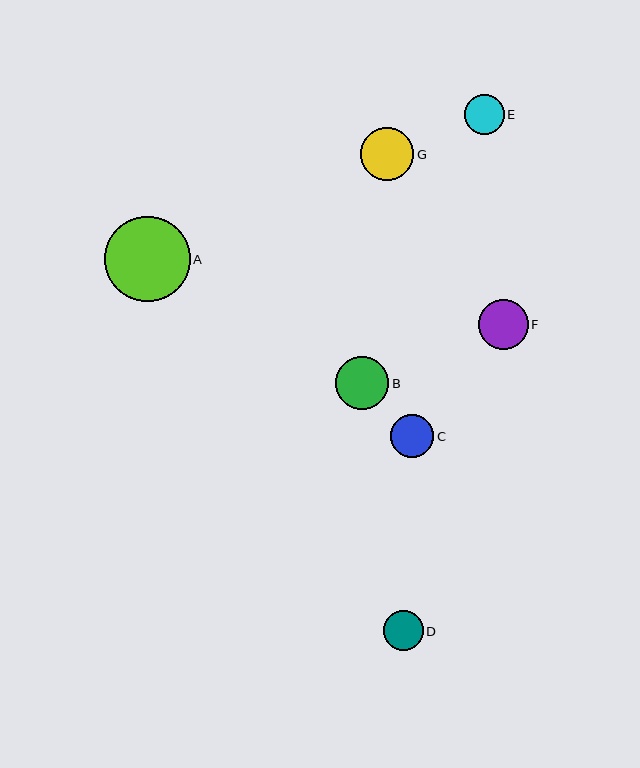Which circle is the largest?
Circle A is the largest with a size of approximately 86 pixels.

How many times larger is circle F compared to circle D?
Circle F is approximately 1.3 times the size of circle D.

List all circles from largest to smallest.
From largest to smallest: A, B, G, F, C, E, D.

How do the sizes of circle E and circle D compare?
Circle E and circle D are approximately the same size.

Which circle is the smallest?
Circle D is the smallest with a size of approximately 40 pixels.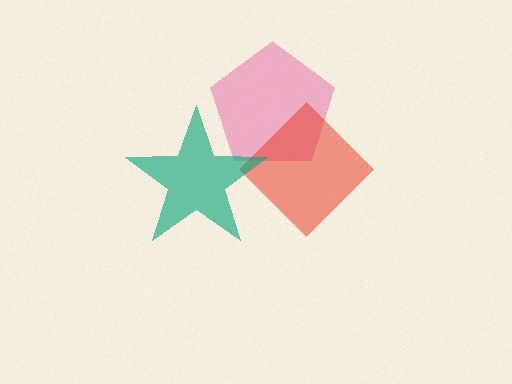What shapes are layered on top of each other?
The layered shapes are: a pink pentagon, a red diamond, a teal star.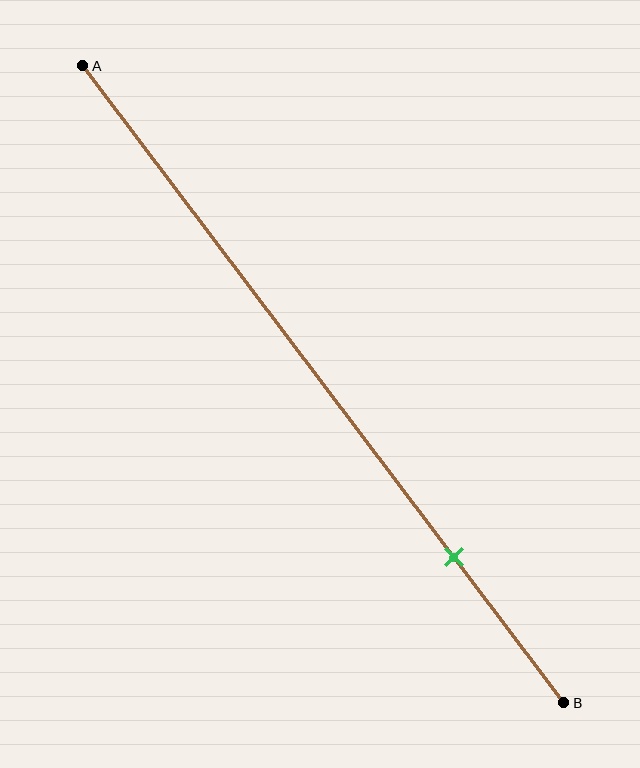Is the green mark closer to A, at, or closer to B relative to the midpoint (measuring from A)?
The green mark is closer to point B than the midpoint of segment AB.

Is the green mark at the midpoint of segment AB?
No, the mark is at about 75% from A, not at the 50% midpoint.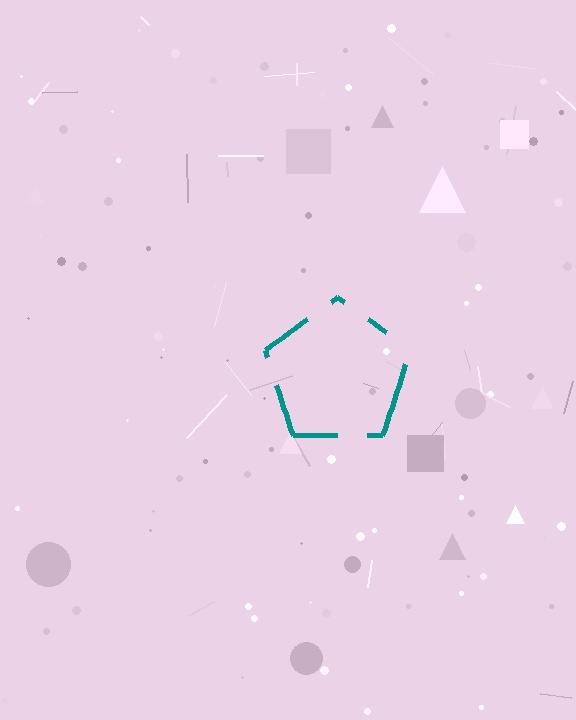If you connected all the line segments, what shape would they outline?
They would outline a pentagon.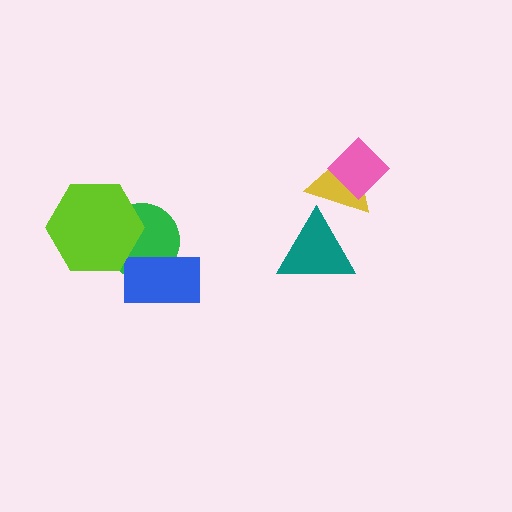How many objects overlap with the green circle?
2 objects overlap with the green circle.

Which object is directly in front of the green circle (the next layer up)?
The blue rectangle is directly in front of the green circle.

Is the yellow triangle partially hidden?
Yes, it is partially covered by another shape.